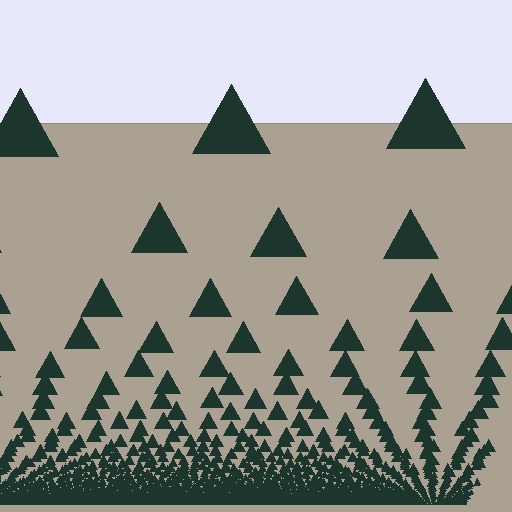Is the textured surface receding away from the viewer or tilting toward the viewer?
The surface appears to tilt toward the viewer. Texture elements get larger and sparser toward the top.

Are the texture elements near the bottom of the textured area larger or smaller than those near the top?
Smaller. The gradient is inverted — elements near the bottom are smaller and denser.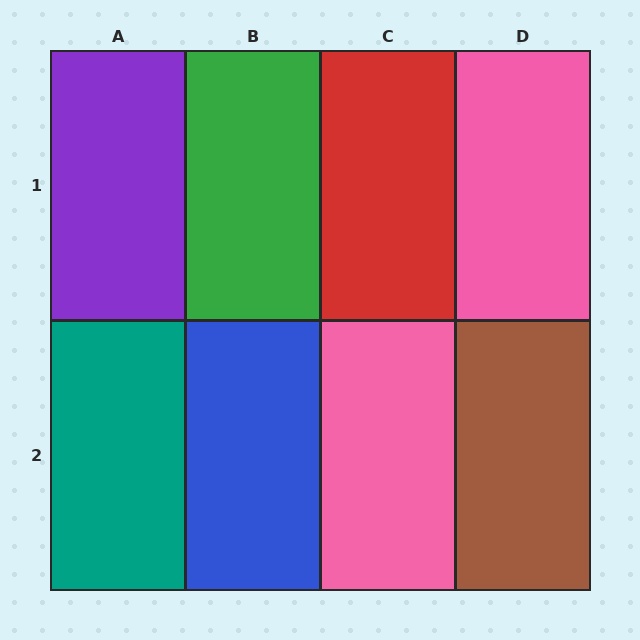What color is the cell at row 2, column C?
Pink.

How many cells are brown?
1 cell is brown.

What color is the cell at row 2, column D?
Brown.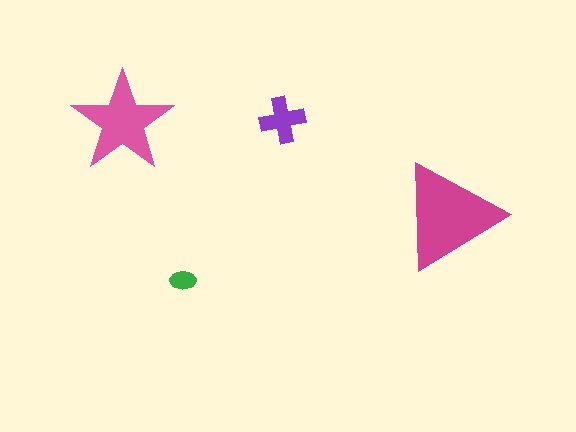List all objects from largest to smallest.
The magenta triangle, the pink star, the purple cross, the green ellipse.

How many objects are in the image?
There are 4 objects in the image.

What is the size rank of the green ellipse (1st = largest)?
4th.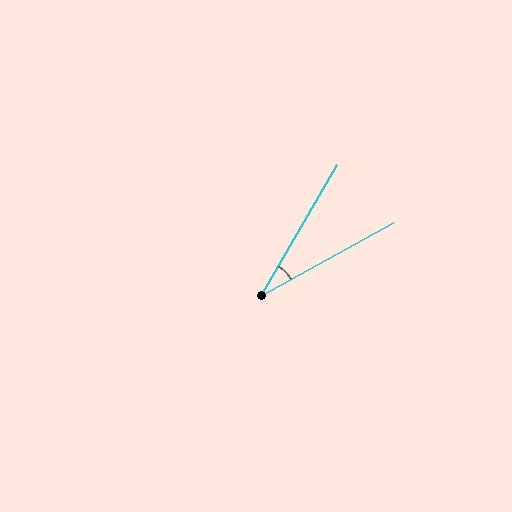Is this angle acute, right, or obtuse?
It is acute.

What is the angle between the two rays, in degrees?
Approximately 31 degrees.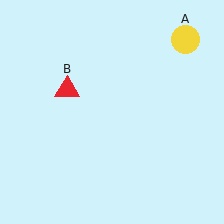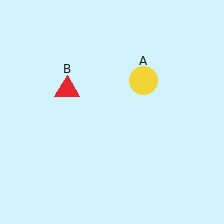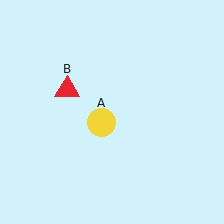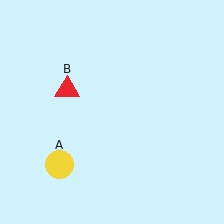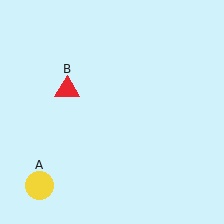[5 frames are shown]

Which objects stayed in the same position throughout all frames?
Red triangle (object B) remained stationary.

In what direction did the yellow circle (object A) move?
The yellow circle (object A) moved down and to the left.